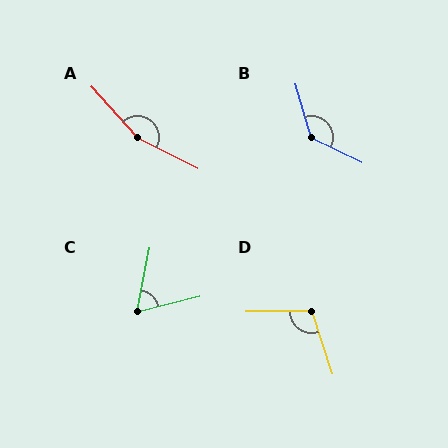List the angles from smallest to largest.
C (65°), D (107°), B (132°), A (159°).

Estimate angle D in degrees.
Approximately 107 degrees.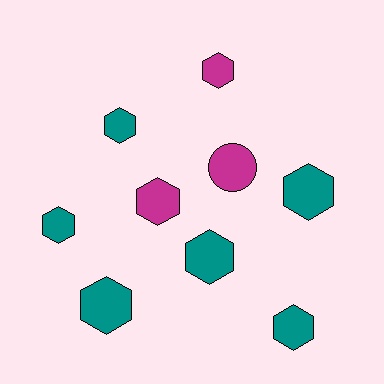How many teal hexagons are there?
There are 6 teal hexagons.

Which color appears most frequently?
Teal, with 6 objects.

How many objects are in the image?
There are 9 objects.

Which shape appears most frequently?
Hexagon, with 8 objects.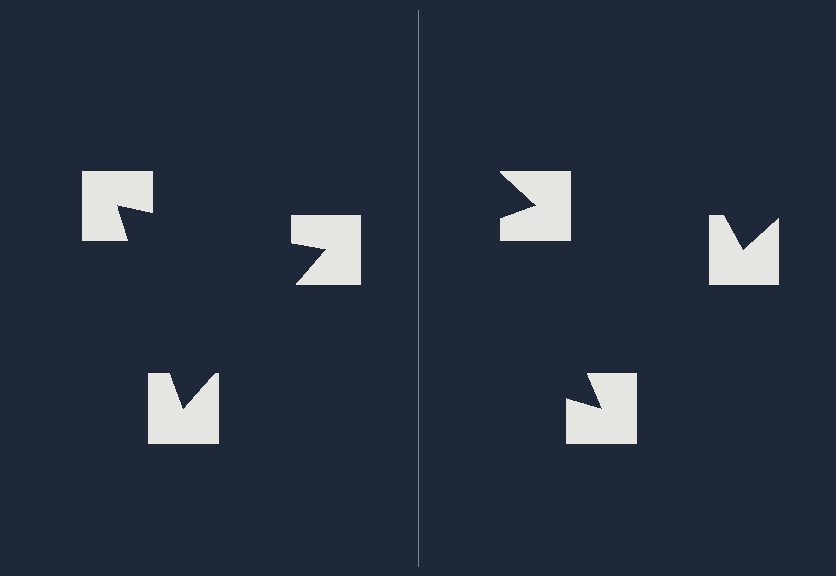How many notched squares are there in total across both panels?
6 — 3 on each side.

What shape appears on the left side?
An illusory triangle.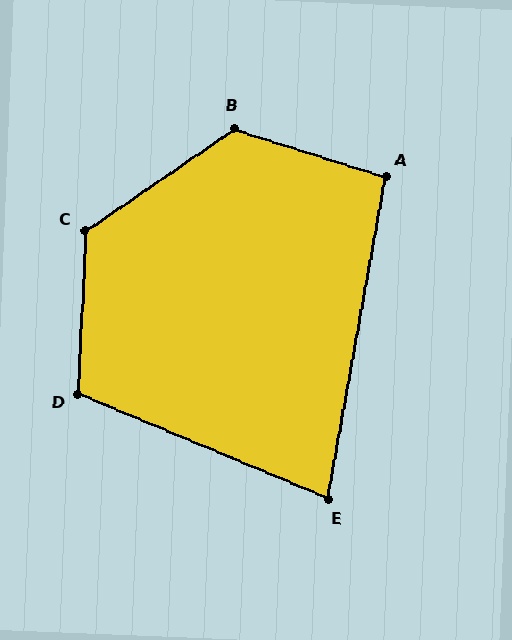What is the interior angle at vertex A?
Approximately 98 degrees (obtuse).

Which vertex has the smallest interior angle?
E, at approximately 78 degrees.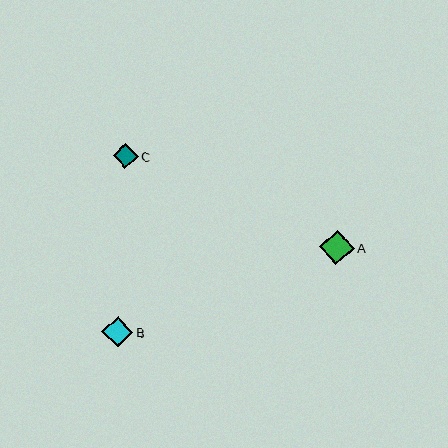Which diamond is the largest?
Diamond A is the largest with a size of approximately 35 pixels.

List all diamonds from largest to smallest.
From largest to smallest: A, B, C.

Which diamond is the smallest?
Diamond C is the smallest with a size of approximately 25 pixels.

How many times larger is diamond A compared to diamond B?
Diamond A is approximately 1.1 times the size of diamond B.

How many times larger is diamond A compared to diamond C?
Diamond A is approximately 1.4 times the size of diamond C.